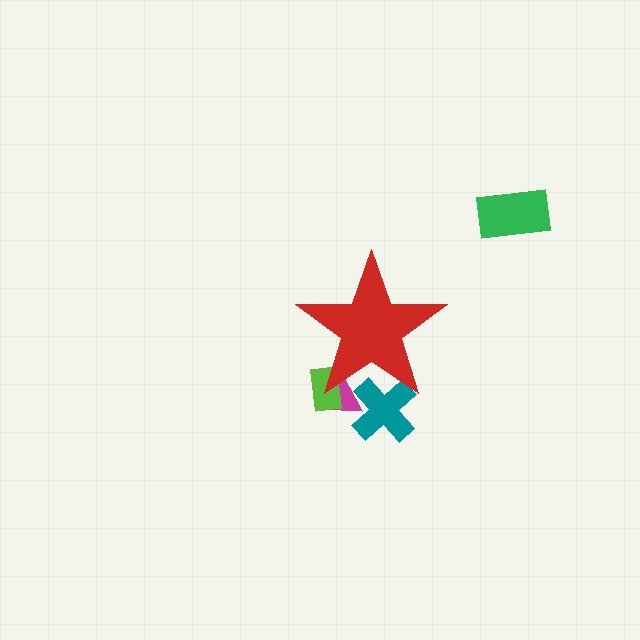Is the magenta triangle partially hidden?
Yes, the magenta triangle is partially hidden behind the red star.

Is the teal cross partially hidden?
Yes, the teal cross is partially hidden behind the red star.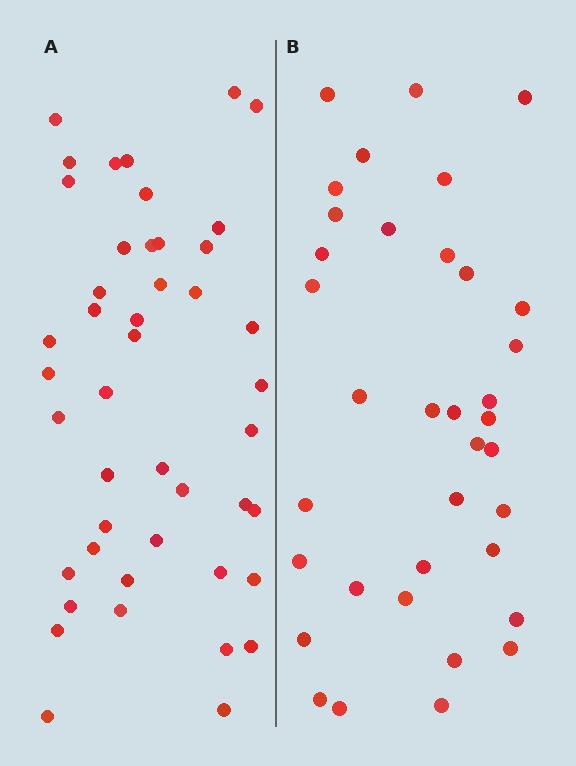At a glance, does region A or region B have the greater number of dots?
Region A (the left region) has more dots.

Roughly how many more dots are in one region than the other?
Region A has roughly 8 or so more dots than region B.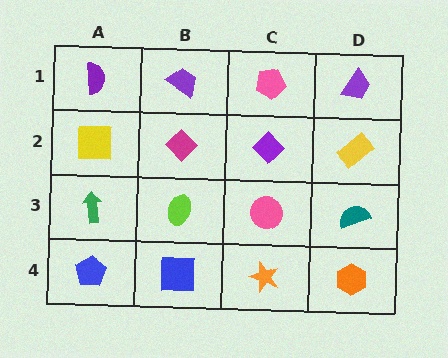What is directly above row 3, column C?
A purple diamond.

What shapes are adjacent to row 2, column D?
A purple trapezoid (row 1, column D), a teal semicircle (row 3, column D), a purple diamond (row 2, column C).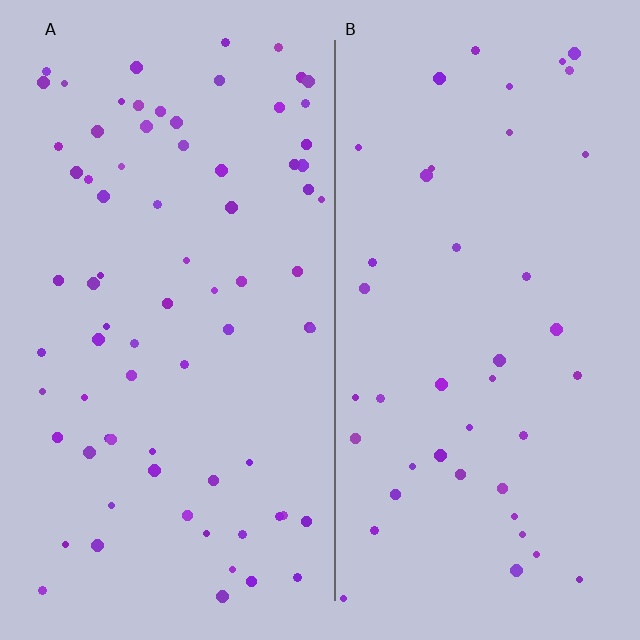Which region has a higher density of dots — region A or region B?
A (the left).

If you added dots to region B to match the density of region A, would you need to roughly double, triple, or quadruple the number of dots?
Approximately double.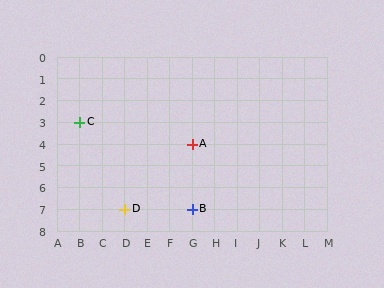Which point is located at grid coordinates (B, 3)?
Point C is at (B, 3).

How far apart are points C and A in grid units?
Points C and A are 5 columns and 1 row apart (about 5.1 grid units diagonally).